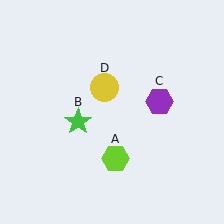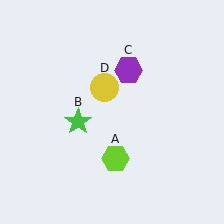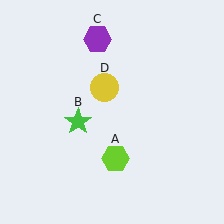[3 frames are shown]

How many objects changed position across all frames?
1 object changed position: purple hexagon (object C).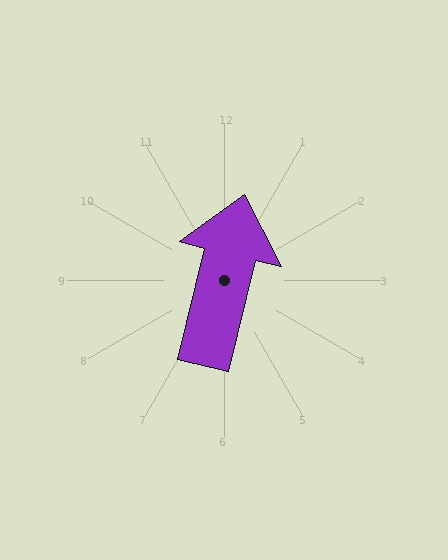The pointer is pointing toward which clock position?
Roughly 12 o'clock.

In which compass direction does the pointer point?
North.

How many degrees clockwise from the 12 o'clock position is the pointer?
Approximately 14 degrees.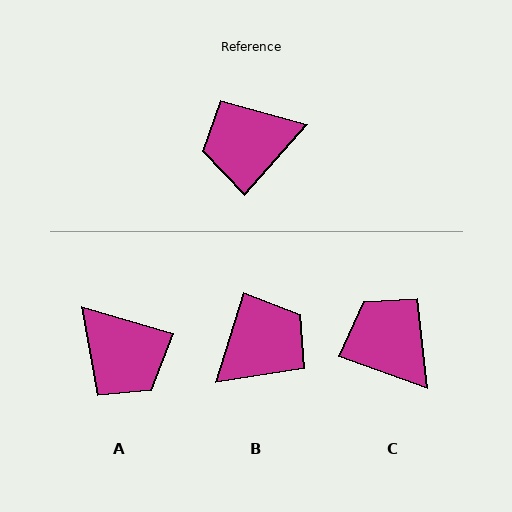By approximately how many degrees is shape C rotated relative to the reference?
Approximately 68 degrees clockwise.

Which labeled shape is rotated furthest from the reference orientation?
B, about 155 degrees away.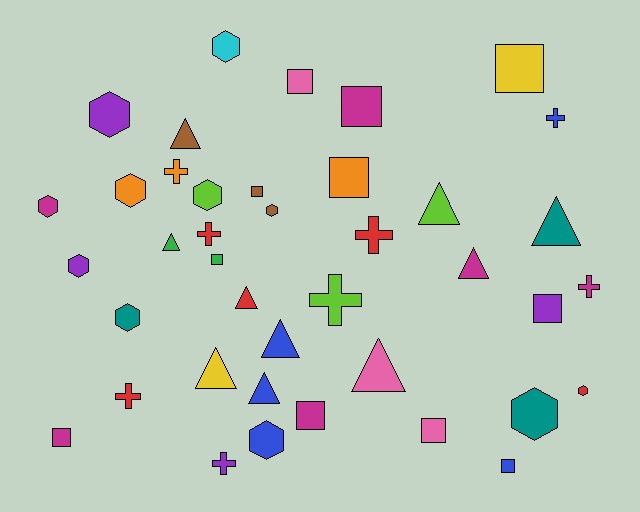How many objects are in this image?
There are 40 objects.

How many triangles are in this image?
There are 10 triangles.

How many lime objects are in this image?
There are 3 lime objects.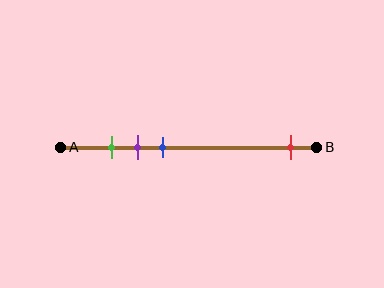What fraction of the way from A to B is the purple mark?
The purple mark is approximately 30% (0.3) of the way from A to B.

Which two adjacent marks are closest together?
The green and purple marks are the closest adjacent pair.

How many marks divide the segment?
There are 4 marks dividing the segment.